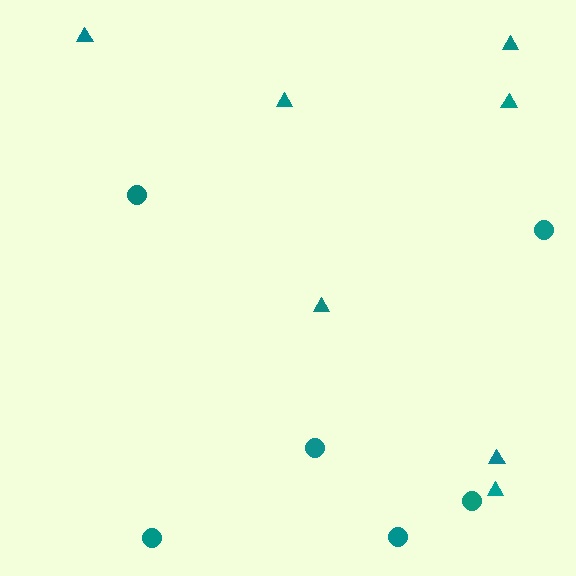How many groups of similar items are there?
There are 2 groups: one group of circles (6) and one group of triangles (7).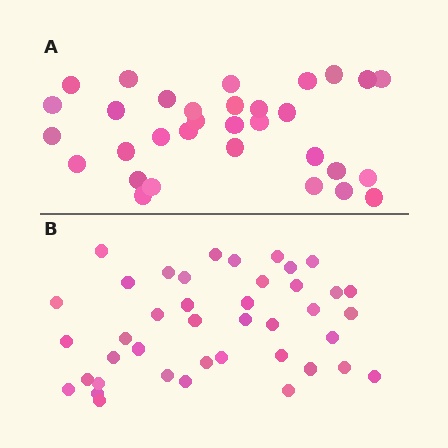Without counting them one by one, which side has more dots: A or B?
Region B (the bottom region) has more dots.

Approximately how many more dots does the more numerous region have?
Region B has roughly 8 or so more dots than region A.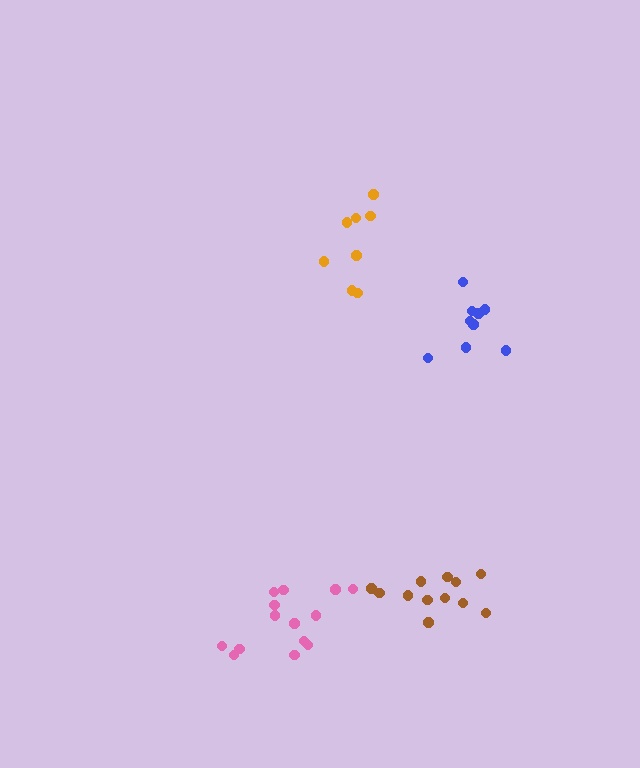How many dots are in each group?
Group 1: 8 dots, Group 2: 14 dots, Group 3: 9 dots, Group 4: 12 dots (43 total).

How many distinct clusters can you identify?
There are 4 distinct clusters.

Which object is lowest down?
The pink cluster is bottommost.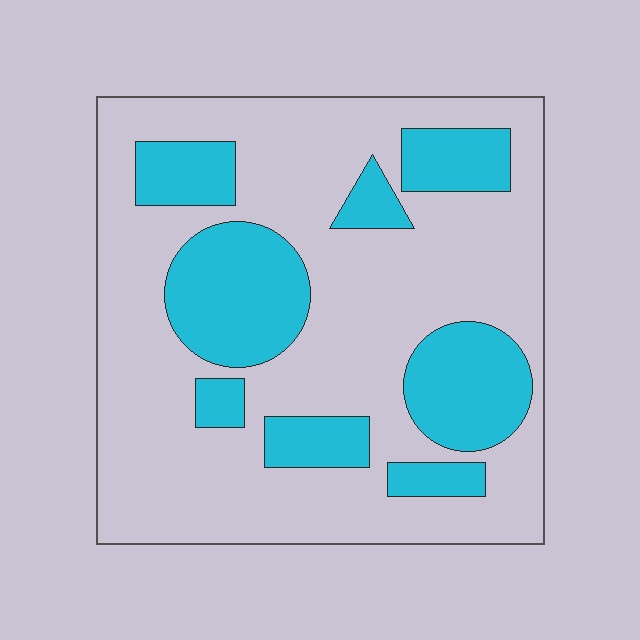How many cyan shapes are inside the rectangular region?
8.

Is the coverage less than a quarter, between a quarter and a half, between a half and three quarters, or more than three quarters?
Between a quarter and a half.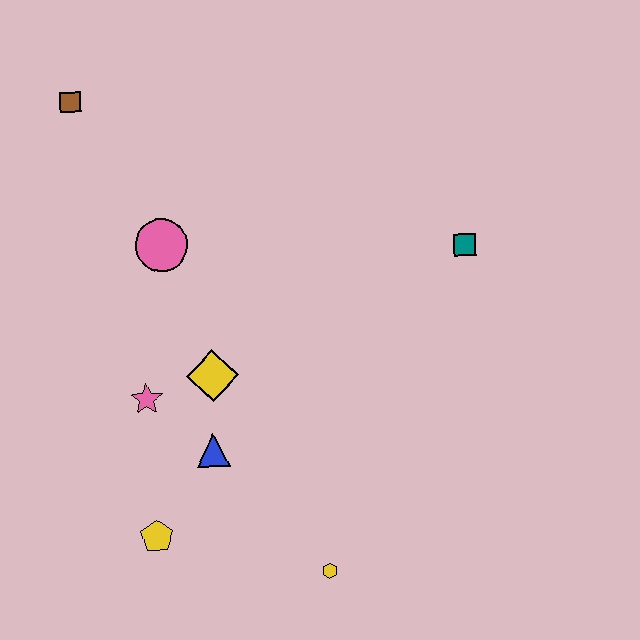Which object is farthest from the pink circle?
The yellow hexagon is farthest from the pink circle.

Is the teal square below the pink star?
No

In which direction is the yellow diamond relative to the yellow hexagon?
The yellow diamond is above the yellow hexagon.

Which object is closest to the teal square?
The yellow diamond is closest to the teal square.